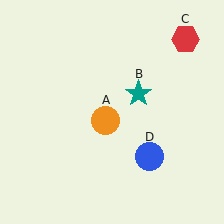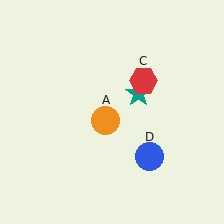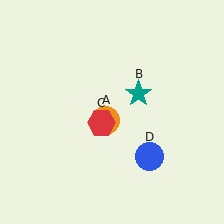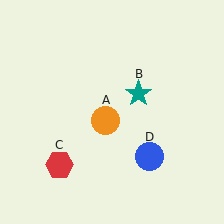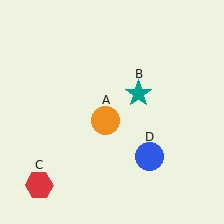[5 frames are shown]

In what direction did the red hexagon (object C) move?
The red hexagon (object C) moved down and to the left.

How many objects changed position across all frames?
1 object changed position: red hexagon (object C).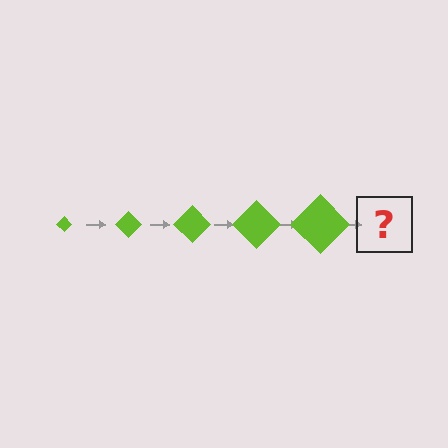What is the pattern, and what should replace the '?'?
The pattern is that the diamond gets progressively larger each step. The '?' should be a lime diamond, larger than the previous one.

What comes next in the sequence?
The next element should be a lime diamond, larger than the previous one.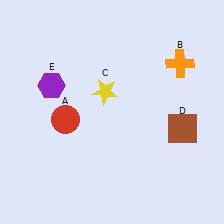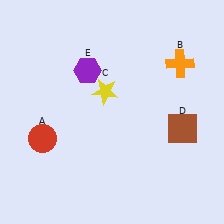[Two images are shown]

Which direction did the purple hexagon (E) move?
The purple hexagon (E) moved right.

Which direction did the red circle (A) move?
The red circle (A) moved left.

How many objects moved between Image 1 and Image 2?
2 objects moved between the two images.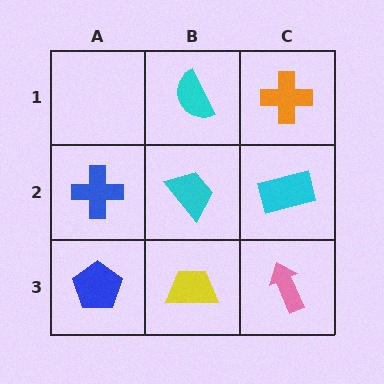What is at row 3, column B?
A yellow trapezoid.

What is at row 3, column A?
A blue pentagon.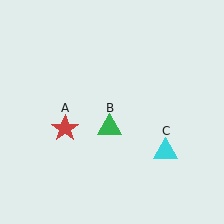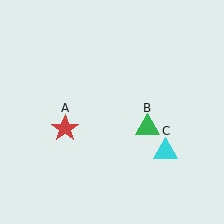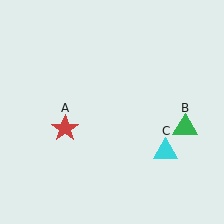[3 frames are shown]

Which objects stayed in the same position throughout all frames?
Red star (object A) and cyan triangle (object C) remained stationary.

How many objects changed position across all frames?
1 object changed position: green triangle (object B).